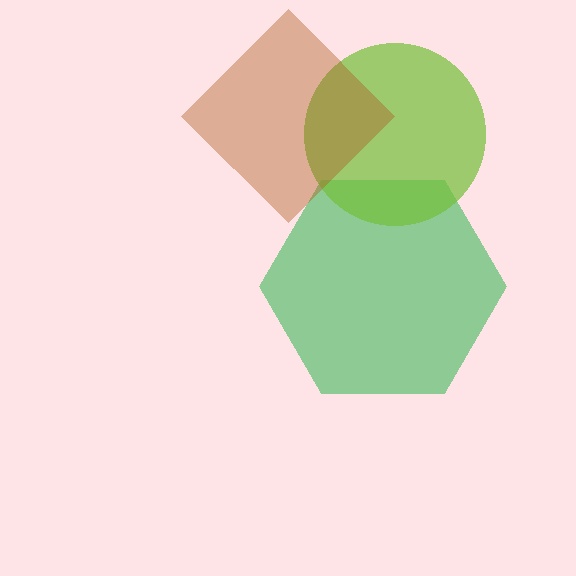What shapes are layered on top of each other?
The layered shapes are: a green hexagon, a lime circle, a brown diamond.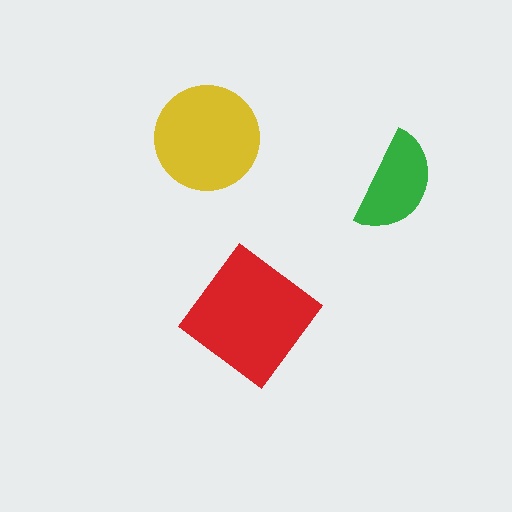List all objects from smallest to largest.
The green semicircle, the yellow circle, the red diamond.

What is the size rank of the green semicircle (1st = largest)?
3rd.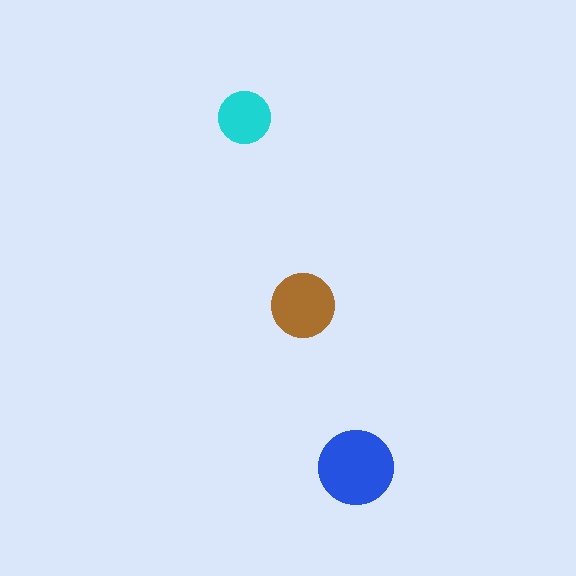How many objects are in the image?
There are 3 objects in the image.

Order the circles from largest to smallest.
the blue one, the brown one, the cyan one.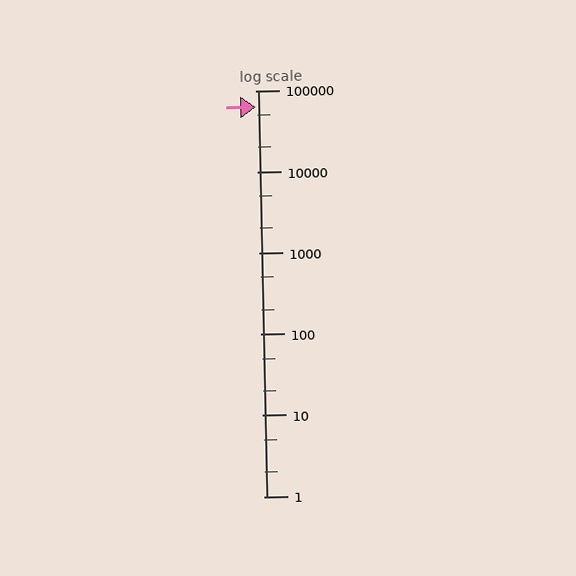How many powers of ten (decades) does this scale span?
The scale spans 5 decades, from 1 to 100000.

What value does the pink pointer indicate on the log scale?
The pointer indicates approximately 63000.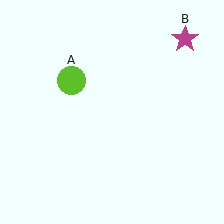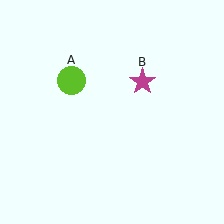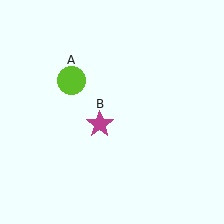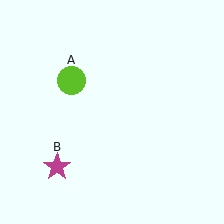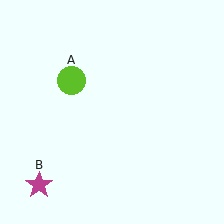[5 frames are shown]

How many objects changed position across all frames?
1 object changed position: magenta star (object B).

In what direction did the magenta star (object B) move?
The magenta star (object B) moved down and to the left.